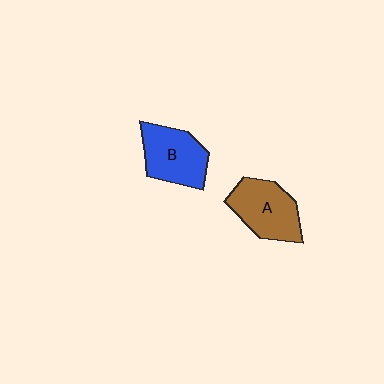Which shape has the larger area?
Shape A (brown).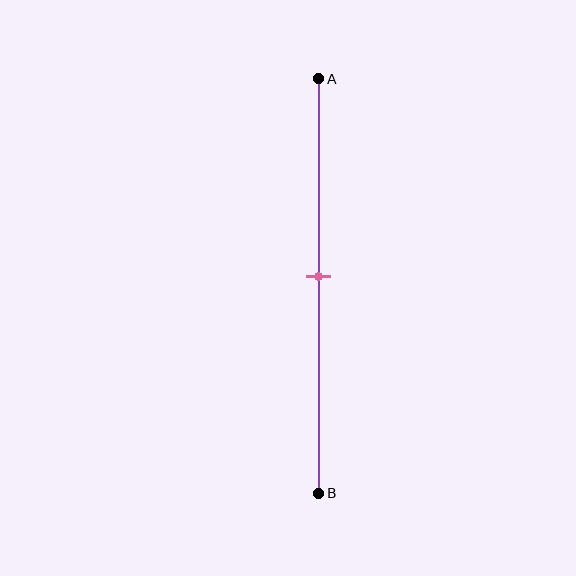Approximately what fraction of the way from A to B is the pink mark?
The pink mark is approximately 50% of the way from A to B.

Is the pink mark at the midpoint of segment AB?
Yes, the mark is approximately at the midpoint.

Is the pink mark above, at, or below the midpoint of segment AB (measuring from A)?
The pink mark is approximately at the midpoint of segment AB.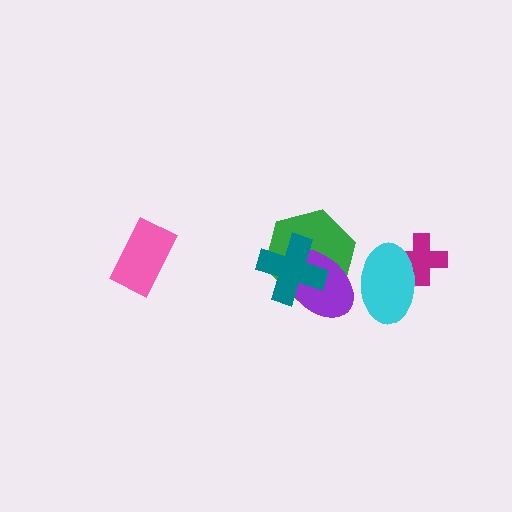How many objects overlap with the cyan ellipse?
2 objects overlap with the cyan ellipse.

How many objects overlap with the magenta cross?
1 object overlaps with the magenta cross.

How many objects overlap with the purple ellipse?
3 objects overlap with the purple ellipse.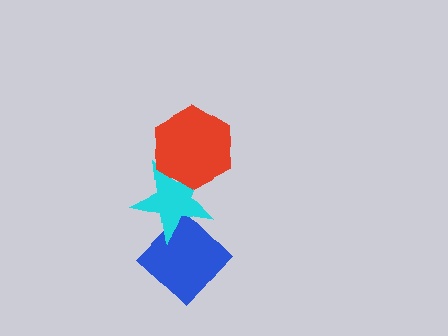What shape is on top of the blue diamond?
The cyan star is on top of the blue diamond.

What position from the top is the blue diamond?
The blue diamond is 3rd from the top.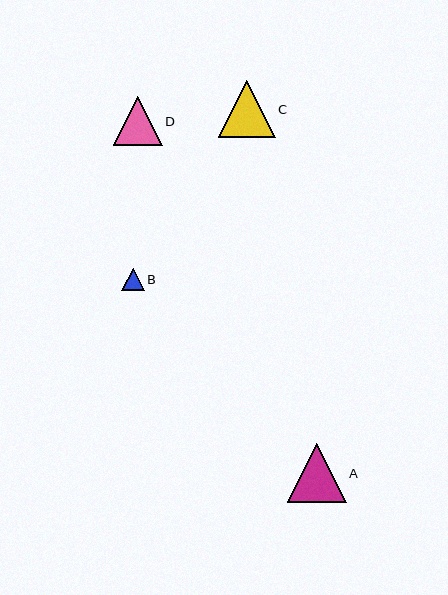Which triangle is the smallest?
Triangle B is the smallest with a size of approximately 22 pixels.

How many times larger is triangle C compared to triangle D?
Triangle C is approximately 1.2 times the size of triangle D.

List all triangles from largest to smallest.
From largest to smallest: A, C, D, B.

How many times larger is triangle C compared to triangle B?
Triangle C is approximately 2.6 times the size of triangle B.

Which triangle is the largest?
Triangle A is the largest with a size of approximately 58 pixels.